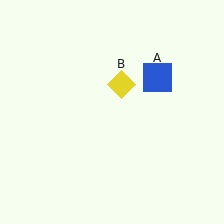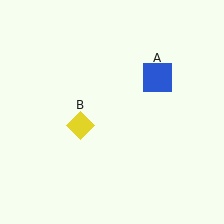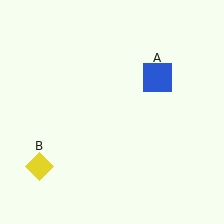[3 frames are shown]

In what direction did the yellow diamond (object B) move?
The yellow diamond (object B) moved down and to the left.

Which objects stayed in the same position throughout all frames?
Blue square (object A) remained stationary.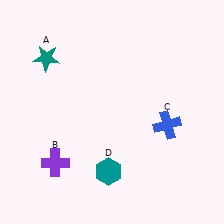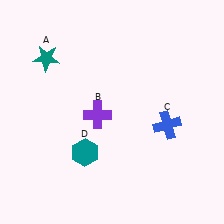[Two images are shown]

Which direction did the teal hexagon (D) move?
The teal hexagon (D) moved left.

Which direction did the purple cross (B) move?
The purple cross (B) moved up.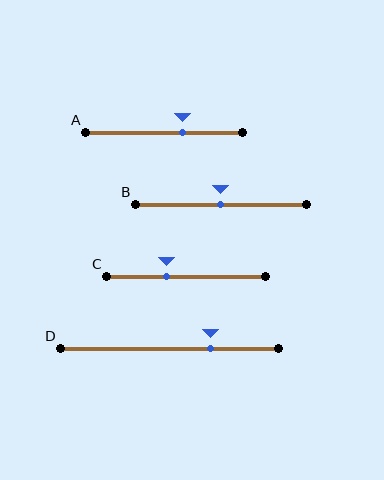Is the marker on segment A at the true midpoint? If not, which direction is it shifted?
No, the marker on segment A is shifted to the right by about 12% of the segment length.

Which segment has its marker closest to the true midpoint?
Segment B has its marker closest to the true midpoint.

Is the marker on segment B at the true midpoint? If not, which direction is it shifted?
Yes, the marker on segment B is at the true midpoint.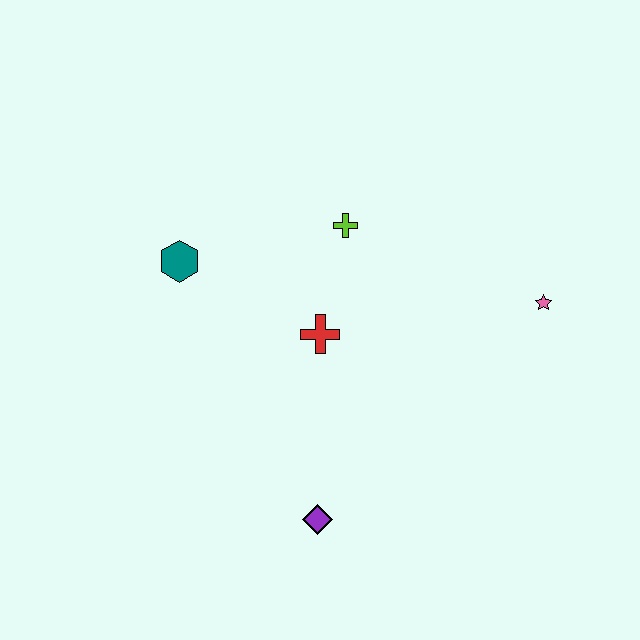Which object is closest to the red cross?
The lime cross is closest to the red cross.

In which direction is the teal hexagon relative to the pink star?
The teal hexagon is to the left of the pink star.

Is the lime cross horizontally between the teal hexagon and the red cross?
No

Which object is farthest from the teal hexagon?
The pink star is farthest from the teal hexagon.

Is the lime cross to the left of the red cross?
No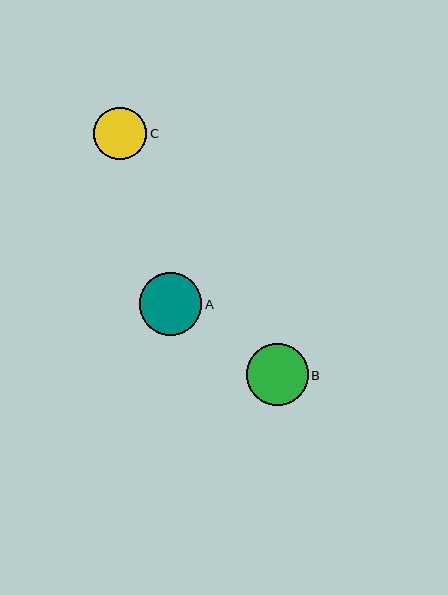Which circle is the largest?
Circle A is the largest with a size of approximately 63 pixels.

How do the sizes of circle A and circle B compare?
Circle A and circle B are approximately the same size.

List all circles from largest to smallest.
From largest to smallest: A, B, C.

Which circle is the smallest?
Circle C is the smallest with a size of approximately 53 pixels.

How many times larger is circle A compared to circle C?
Circle A is approximately 1.2 times the size of circle C.